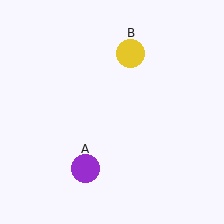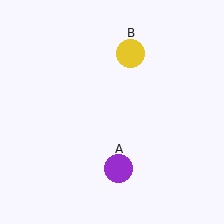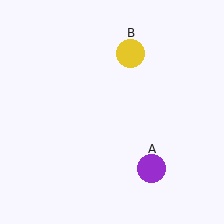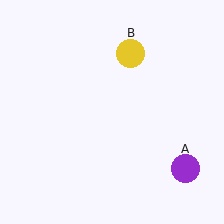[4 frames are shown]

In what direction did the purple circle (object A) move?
The purple circle (object A) moved right.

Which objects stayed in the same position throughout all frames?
Yellow circle (object B) remained stationary.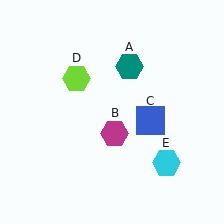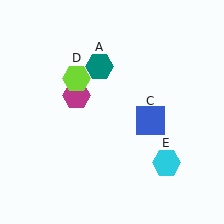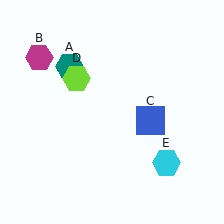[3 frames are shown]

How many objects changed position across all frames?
2 objects changed position: teal hexagon (object A), magenta hexagon (object B).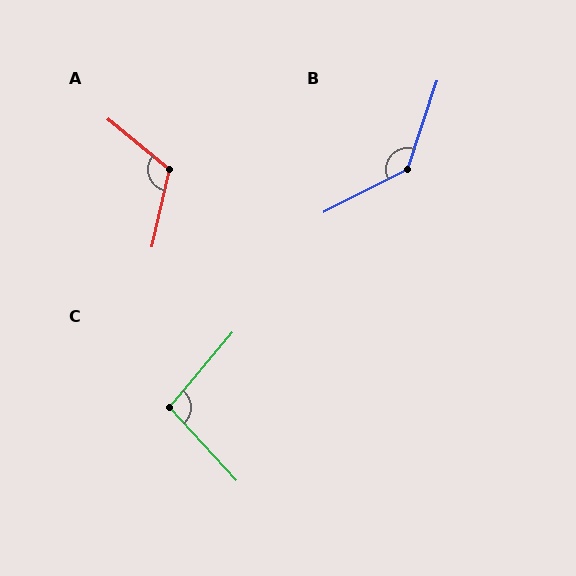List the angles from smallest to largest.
C (98°), A (117°), B (135°).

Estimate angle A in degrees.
Approximately 117 degrees.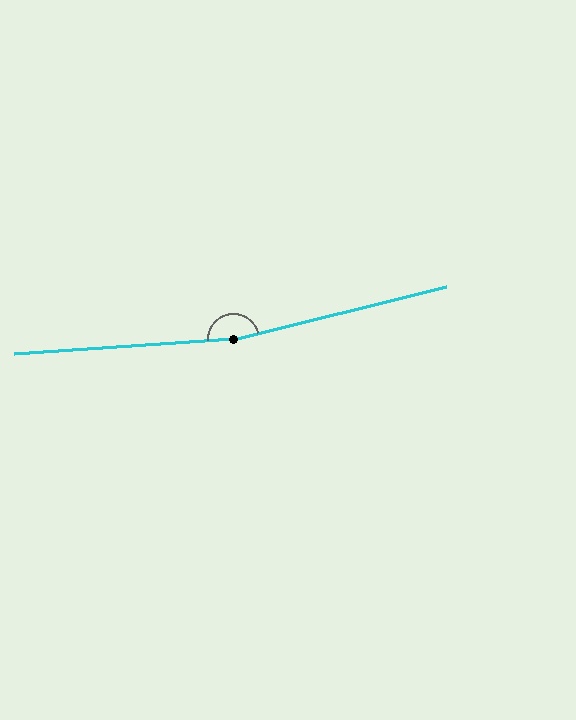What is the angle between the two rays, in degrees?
Approximately 170 degrees.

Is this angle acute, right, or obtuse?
It is obtuse.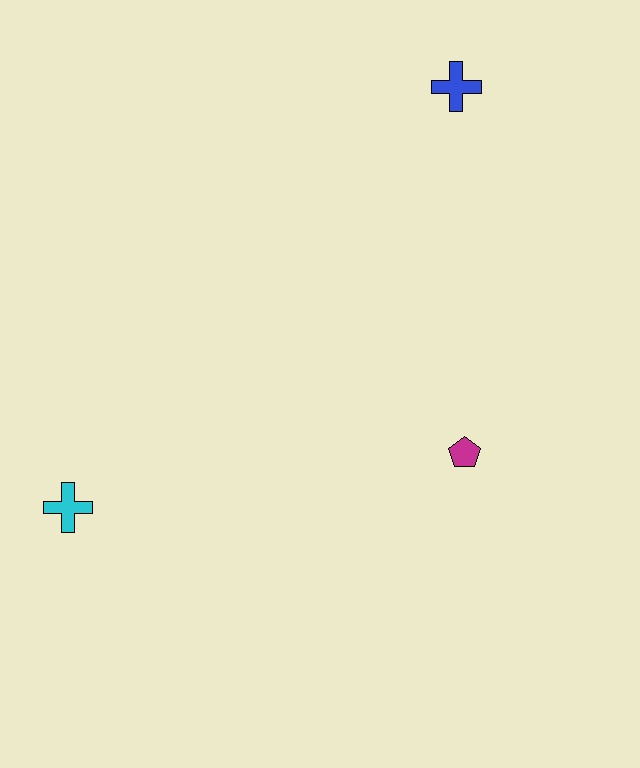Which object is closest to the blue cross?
The magenta pentagon is closest to the blue cross.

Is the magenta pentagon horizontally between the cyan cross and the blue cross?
No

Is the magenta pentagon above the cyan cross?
Yes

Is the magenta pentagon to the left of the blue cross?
No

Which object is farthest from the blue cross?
The cyan cross is farthest from the blue cross.